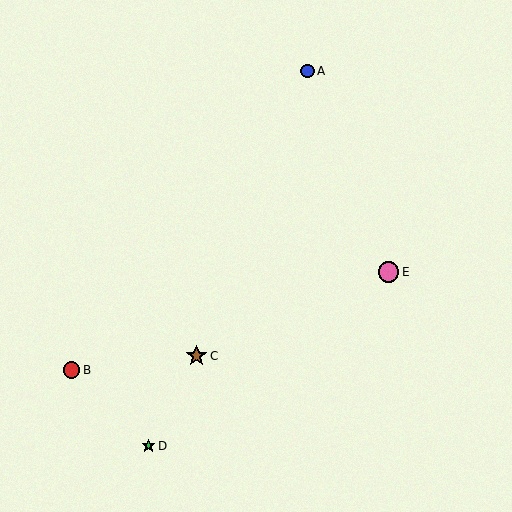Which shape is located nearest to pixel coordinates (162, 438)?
The green star (labeled D) at (148, 446) is nearest to that location.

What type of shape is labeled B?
Shape B is a red circle.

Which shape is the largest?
The pink circle (labeled E) is the largest.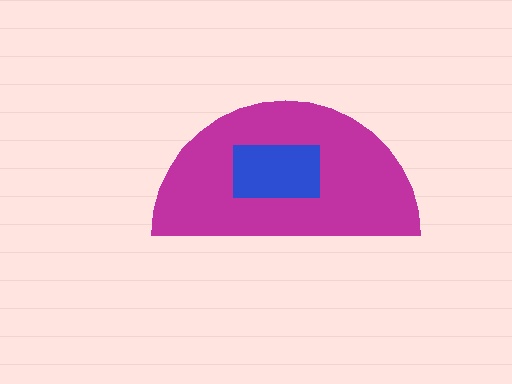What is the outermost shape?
The magenta semicircle.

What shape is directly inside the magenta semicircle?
The blue rectangle.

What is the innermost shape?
The blue rectangle.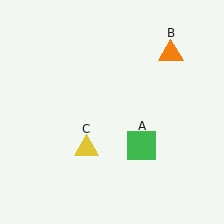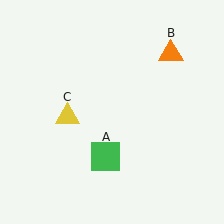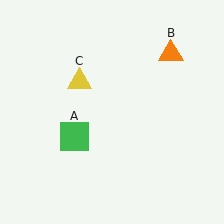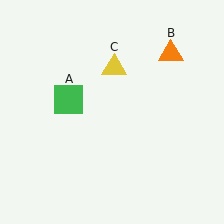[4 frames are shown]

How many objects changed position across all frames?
2 objects changed position: green square (object A), yellow triangle (object C).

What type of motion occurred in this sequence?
The green square (object A), yellow triangle (object C) rotated clockwise around the center of the scene.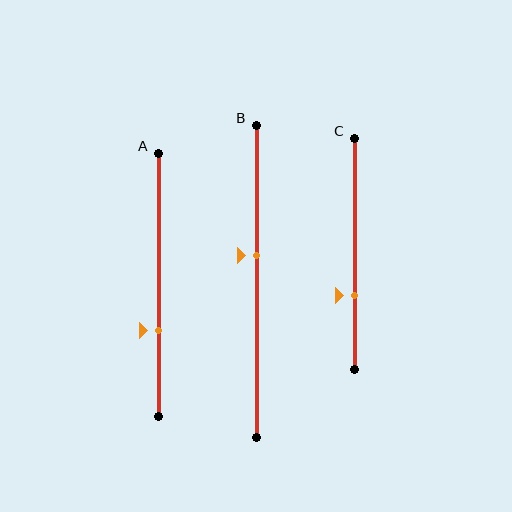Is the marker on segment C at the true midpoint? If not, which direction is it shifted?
No, the marker on segment C is shifted downward by about 18% of the segment length.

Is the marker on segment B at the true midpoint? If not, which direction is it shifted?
No, the marker on segment B is shifted upward by about 8% of the segment length.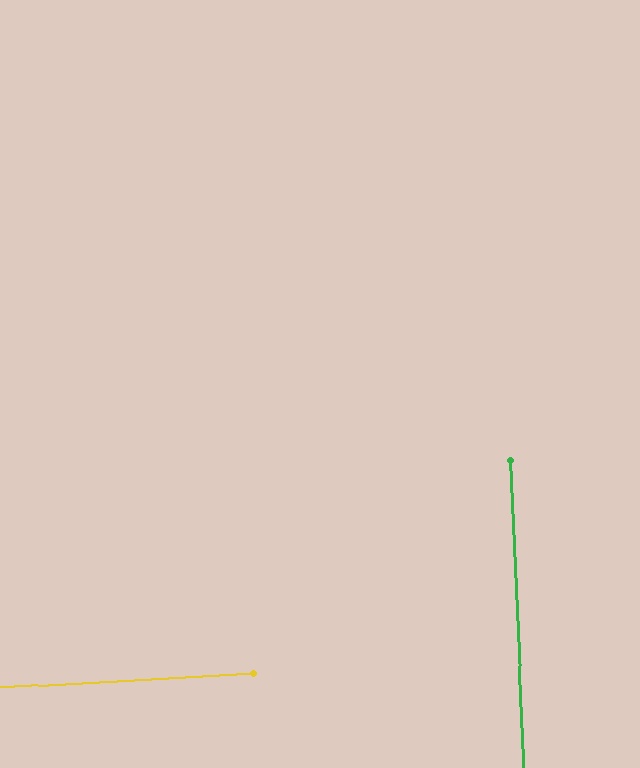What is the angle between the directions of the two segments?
Approximately 89 degrees.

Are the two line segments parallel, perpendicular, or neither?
Perpendicular — they meet at approximately 89°.